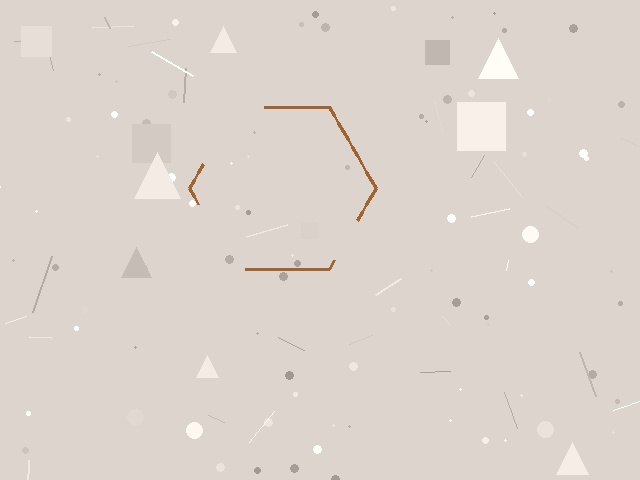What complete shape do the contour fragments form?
The contour fragments form a hexagon.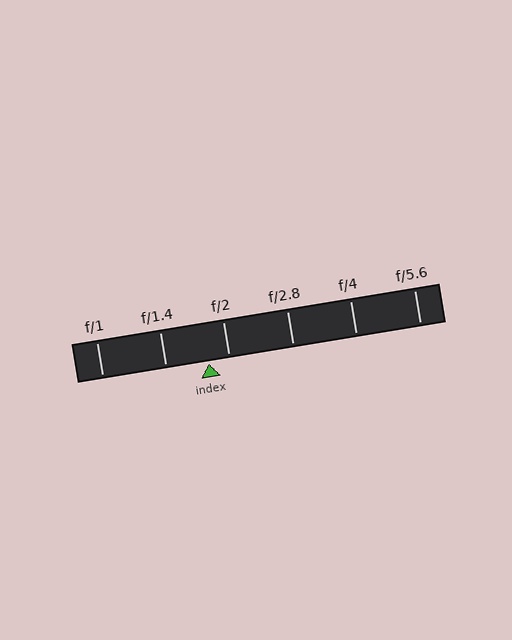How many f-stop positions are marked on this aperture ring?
There are 6 f-stop positions marked.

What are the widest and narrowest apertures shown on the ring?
The widest aperture shown is f/1 and the narrowest is f/5.6.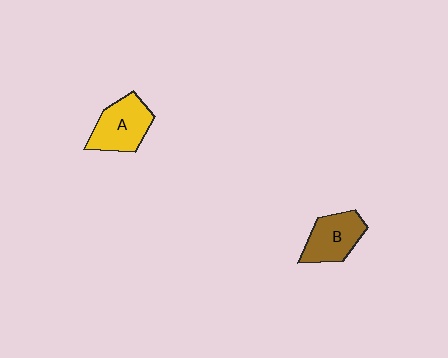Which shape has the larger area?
Shape A (yellow).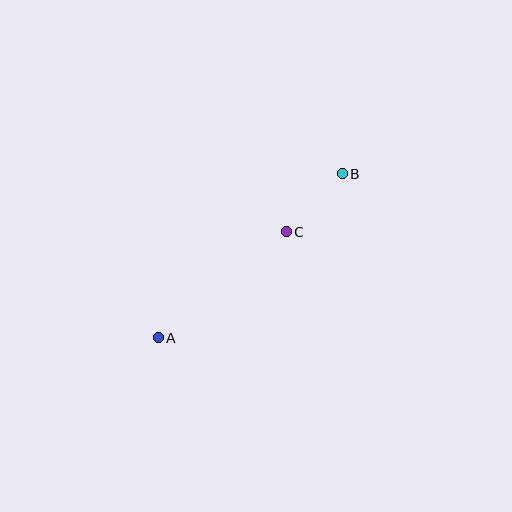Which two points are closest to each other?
Points B and C are closest to each other.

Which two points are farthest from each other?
Points A and B are farthest from each other.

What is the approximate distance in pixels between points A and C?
The distance between A and C is approximately 166 pixels.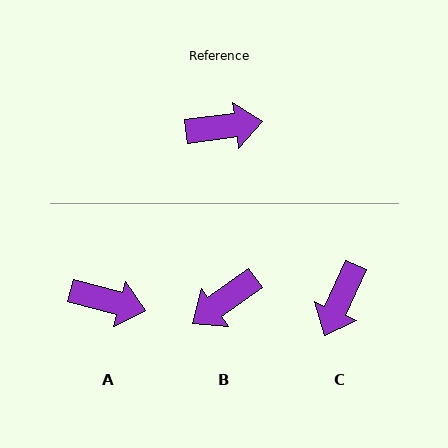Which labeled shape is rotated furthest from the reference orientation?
B, about 152 degrees away.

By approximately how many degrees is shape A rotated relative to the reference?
Approximately 23 degrees clockwise.